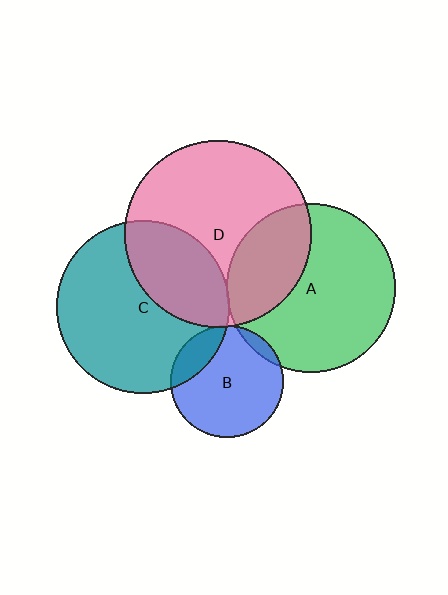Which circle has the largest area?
Circle D (pink).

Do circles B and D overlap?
Yes.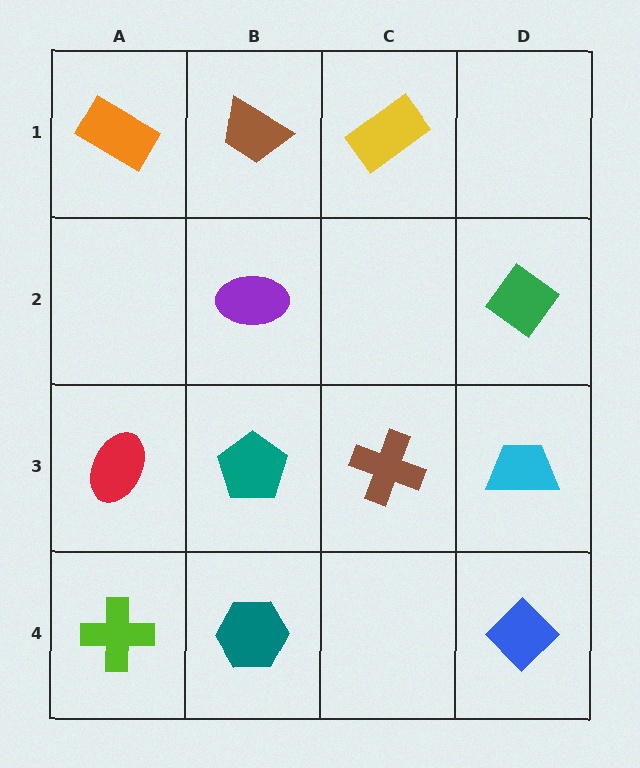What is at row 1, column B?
A brown trapezoid.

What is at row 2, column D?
A green diamond.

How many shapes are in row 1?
3 shapes.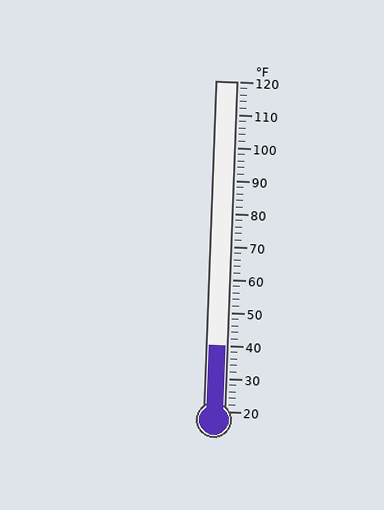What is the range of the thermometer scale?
The thermometer scale ranges from 20°F to 120°F.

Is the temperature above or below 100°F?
The temperature is below 100°F.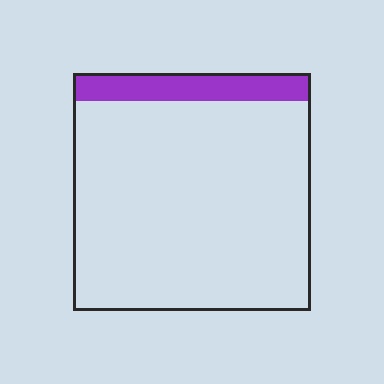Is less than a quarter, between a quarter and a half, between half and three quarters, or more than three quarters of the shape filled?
Less than a quarter.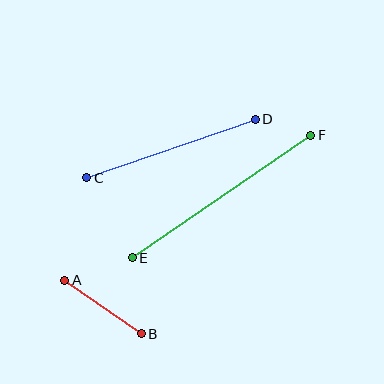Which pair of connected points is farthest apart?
Points E and F are farthest apart.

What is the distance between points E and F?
The distance is approximately 216 pixels.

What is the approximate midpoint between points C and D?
The midpoint is at approximately (171, 148) pixels.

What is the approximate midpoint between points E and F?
The midpoint is at approximately (222, 196) pixels.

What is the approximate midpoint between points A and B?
The midpoint is at approximately (103, 307) pixels.